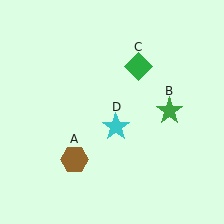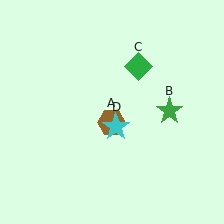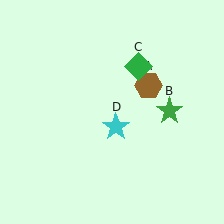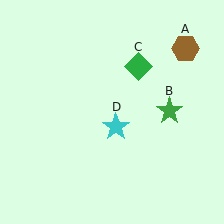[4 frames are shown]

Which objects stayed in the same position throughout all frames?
Green star (object B) and green diamond (object C) and cyan star (object D) remained stationary.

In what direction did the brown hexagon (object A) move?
The brown hexagon (object A) moved up and to the right.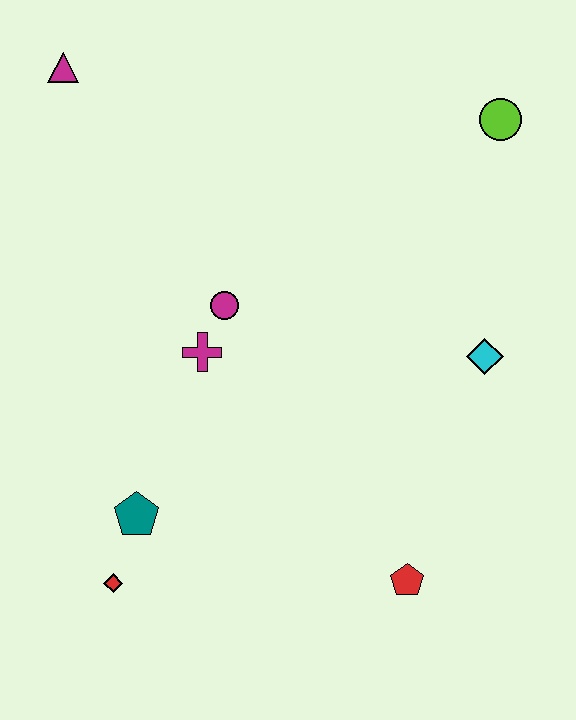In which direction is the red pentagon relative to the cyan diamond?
The red pentagon is below the cyan diamond.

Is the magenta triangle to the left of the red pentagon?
Yes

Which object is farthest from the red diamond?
The lime circle is farthest from the red diamond.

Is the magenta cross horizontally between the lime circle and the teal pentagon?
Yes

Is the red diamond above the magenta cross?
No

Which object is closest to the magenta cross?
The magenta circle is closest to the magenta cross.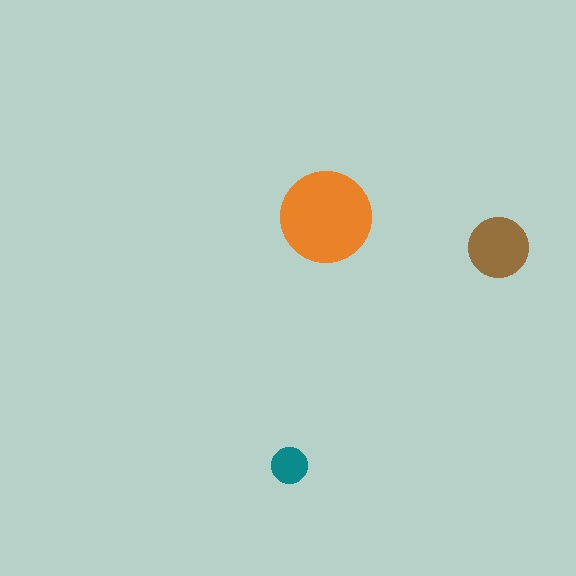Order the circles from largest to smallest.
the orange one, the brown one, the teal one.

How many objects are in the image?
There are 3 objects in the image.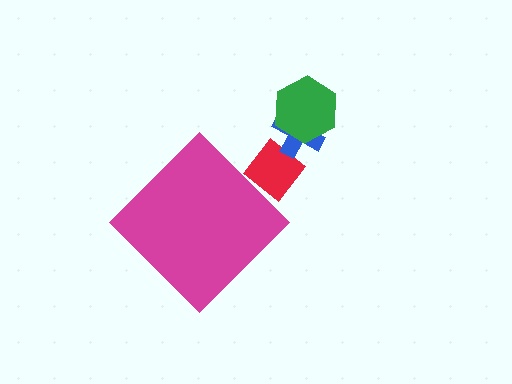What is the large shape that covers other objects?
A magenta diamond.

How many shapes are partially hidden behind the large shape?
1 shape is partially hidden.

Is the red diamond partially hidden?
Yes, the red diamond is partially hidden behind the magenta diamond.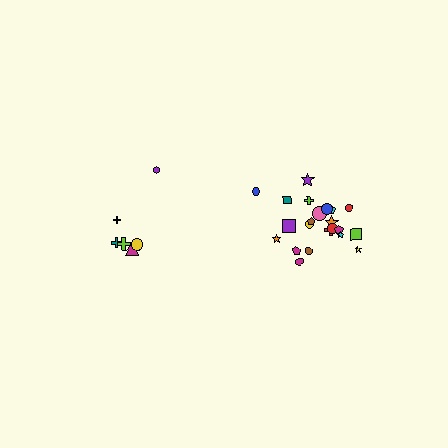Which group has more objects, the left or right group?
The right group.